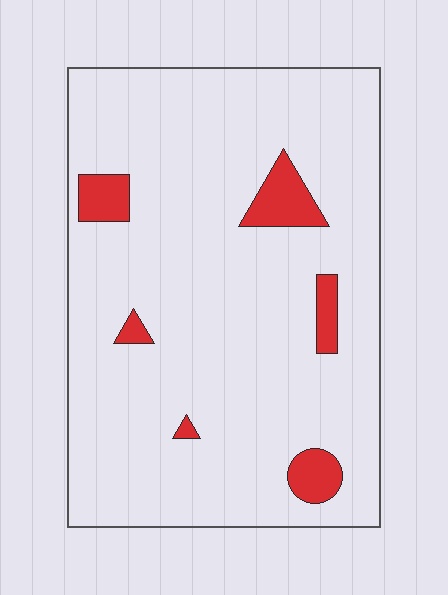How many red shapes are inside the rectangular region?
6.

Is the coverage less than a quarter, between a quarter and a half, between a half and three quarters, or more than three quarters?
Less than a quarter.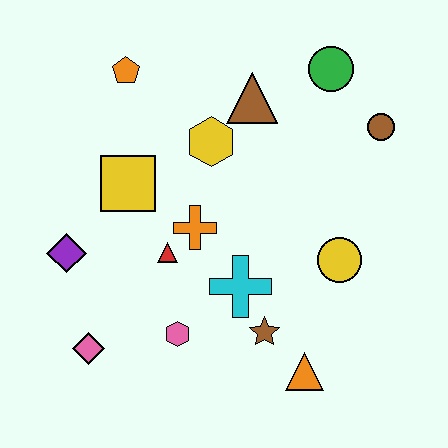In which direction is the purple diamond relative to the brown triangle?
The purple diamond is to the left of the brown triangle.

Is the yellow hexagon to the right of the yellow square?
Yes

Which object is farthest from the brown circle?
The pink diamond is farthest from the brown circle.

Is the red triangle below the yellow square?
Yes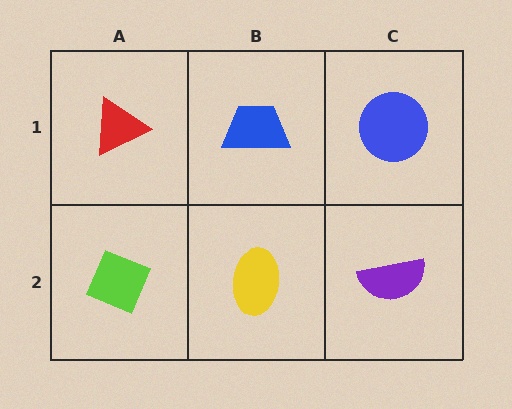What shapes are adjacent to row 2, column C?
A blue circle (row 1, column C), a yellow ellipse (row 2, column B).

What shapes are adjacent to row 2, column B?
A blue trapezoid (row 1, column B), a lime diamond (row 2, column A), a purple semicircle (row 2, column C).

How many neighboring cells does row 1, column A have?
2.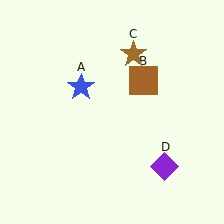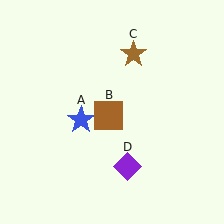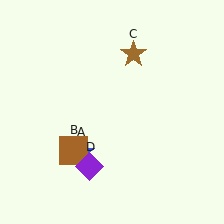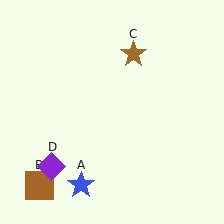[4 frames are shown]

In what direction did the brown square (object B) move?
The brown square (object B) moved down and to the left.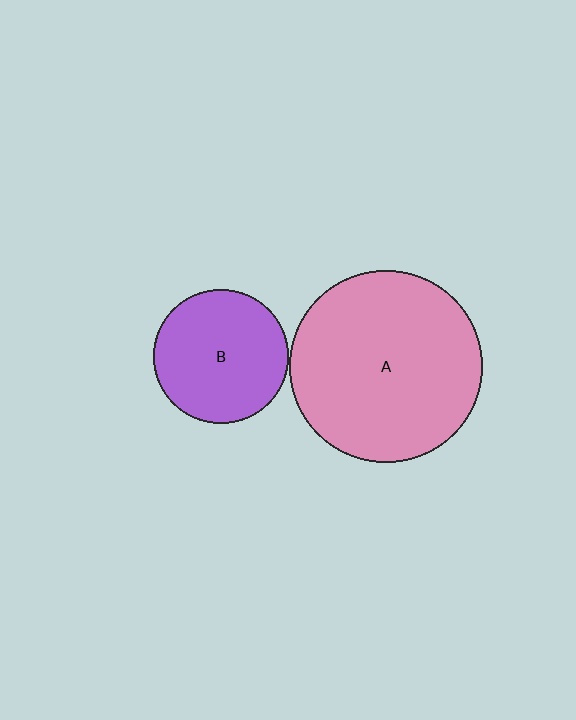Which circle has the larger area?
Circle A (pink).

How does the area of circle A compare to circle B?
Approximately 2.1 times.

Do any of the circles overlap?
No, none of the circles overlap.